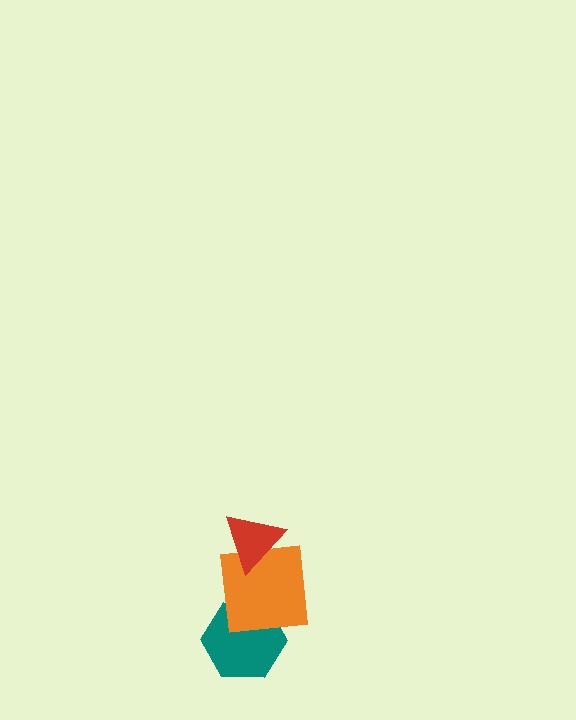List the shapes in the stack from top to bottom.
From top to bottom: the red triangle, the orange square, the teal hexagon.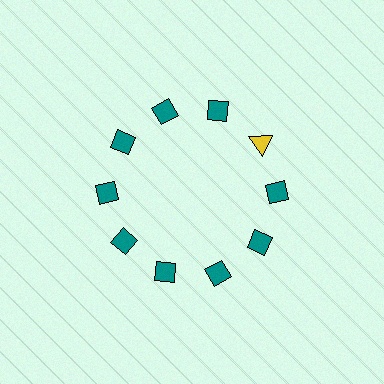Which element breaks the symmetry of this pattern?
The yellow triangle at roughly the 2 o'clock position breaks the symmetry. All other shapes are teal diamonds.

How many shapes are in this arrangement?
There are 10 shapes arranged in a ring pattern.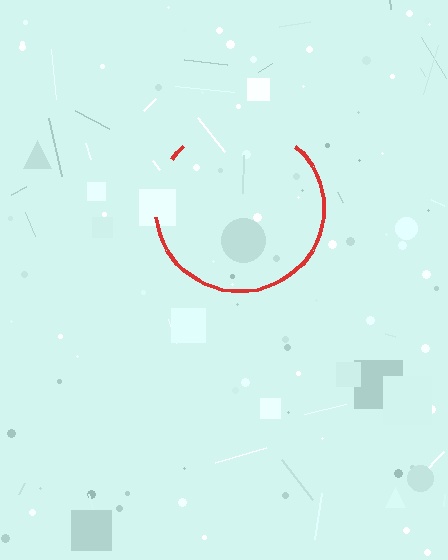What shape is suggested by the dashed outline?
The dashed outline suggests a circle.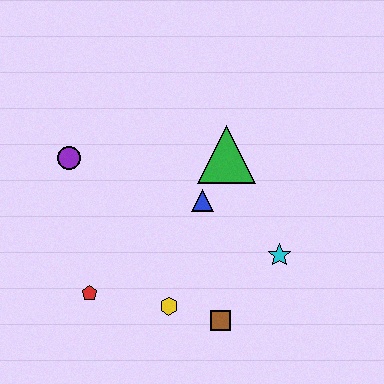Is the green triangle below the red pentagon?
No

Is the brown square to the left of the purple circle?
No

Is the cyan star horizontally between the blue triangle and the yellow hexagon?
No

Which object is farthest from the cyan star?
The purple circle is farthest from the cyan star.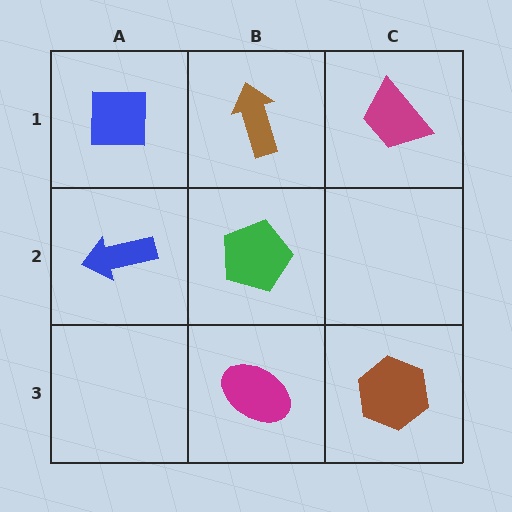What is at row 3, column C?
A brown hexagon.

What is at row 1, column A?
A blue square.